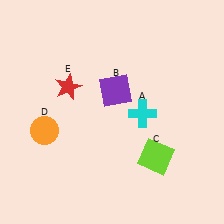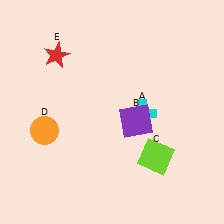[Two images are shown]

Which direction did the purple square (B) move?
The purple square (B) moved down.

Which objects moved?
The objects that moved are: the purple square (B), the red star (E).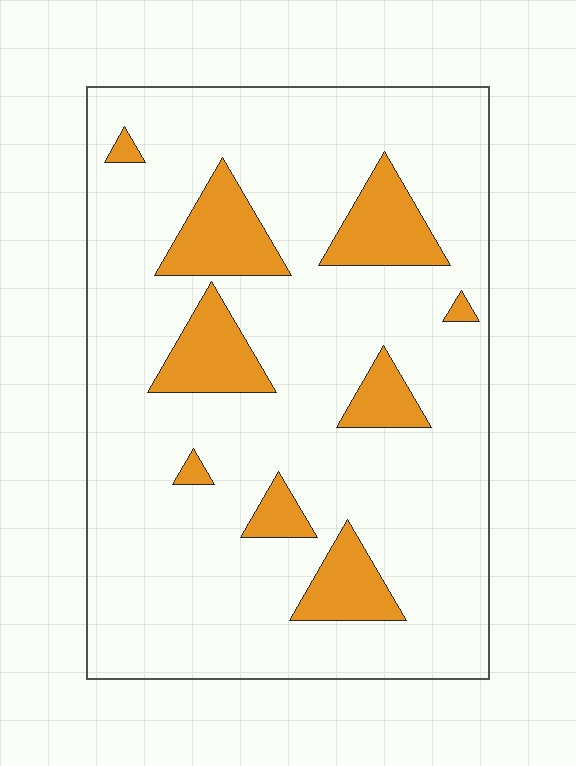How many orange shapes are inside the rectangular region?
9.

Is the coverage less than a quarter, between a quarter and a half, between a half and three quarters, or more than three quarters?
Less than a quarter.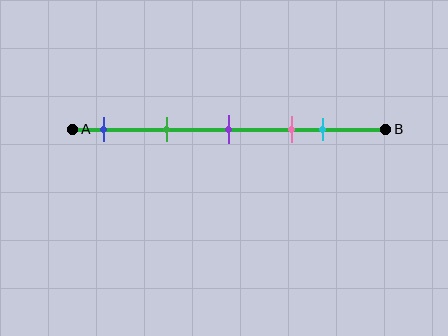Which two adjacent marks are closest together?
The pink and cyan marks are the closest adjacent pair.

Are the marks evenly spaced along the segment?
No, the marks are not evenly spaced.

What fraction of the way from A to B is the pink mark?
The pink mark is approximately 70% (0.7) of the way from A to B.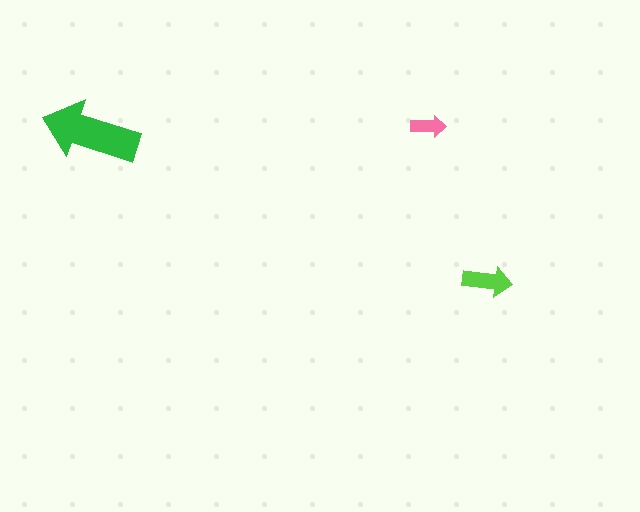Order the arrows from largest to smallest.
the green one, the lime one, the pink one.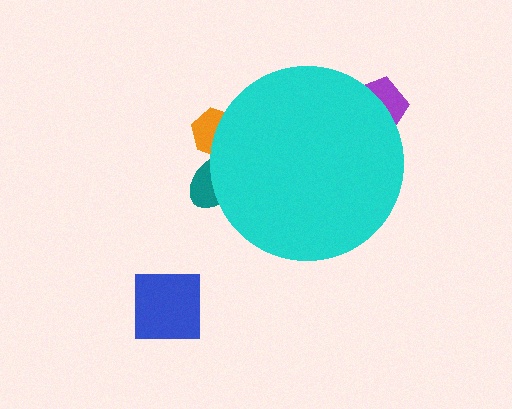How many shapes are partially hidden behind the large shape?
3 shapes are partially hidden.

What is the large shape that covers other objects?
A cyan circle.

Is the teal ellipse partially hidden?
Yes, the teal ellipse is partially hidden behind the cyan circle.